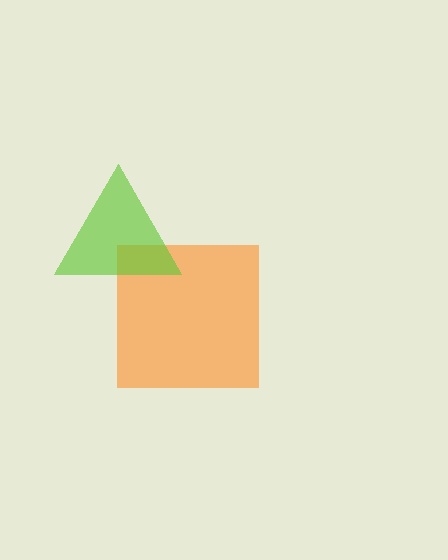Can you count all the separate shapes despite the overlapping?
Yes, there are 2 separate shapes.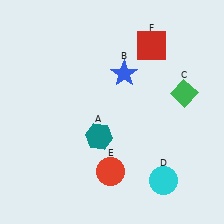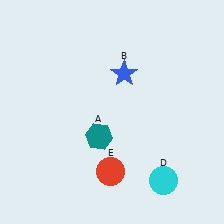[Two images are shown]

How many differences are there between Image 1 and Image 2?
There are 2 differences between the two images.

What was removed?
The red square (F), the green diamond (C) were removed in Image 2.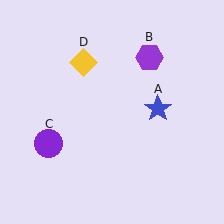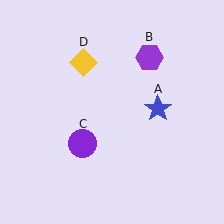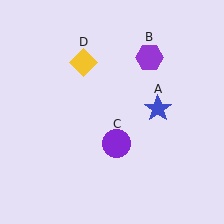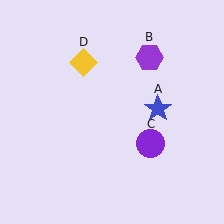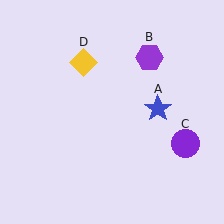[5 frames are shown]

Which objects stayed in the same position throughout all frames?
Blue star (object A) and purple hexagon (object B) and yellow diamond (object D) remained stationary.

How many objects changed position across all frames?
1 object changed position: purple circle (object C).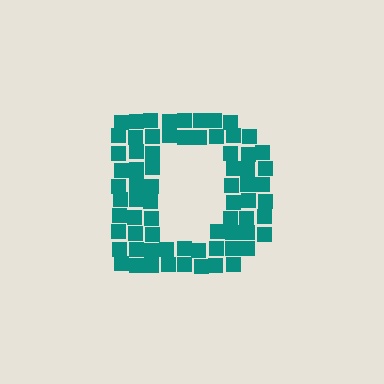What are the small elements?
The small elements are squares.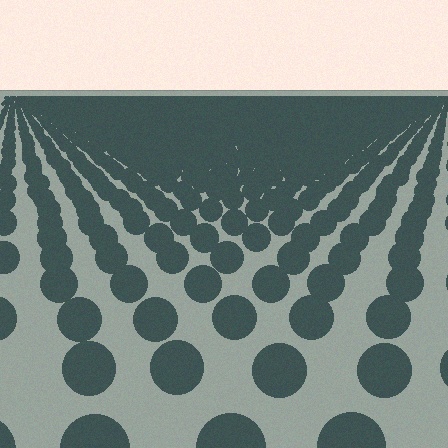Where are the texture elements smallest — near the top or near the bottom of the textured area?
Near the top.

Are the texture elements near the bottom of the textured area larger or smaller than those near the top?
Larger. Near the bottom, elements are closer to the viewer and appear at a bigger on-screen size.